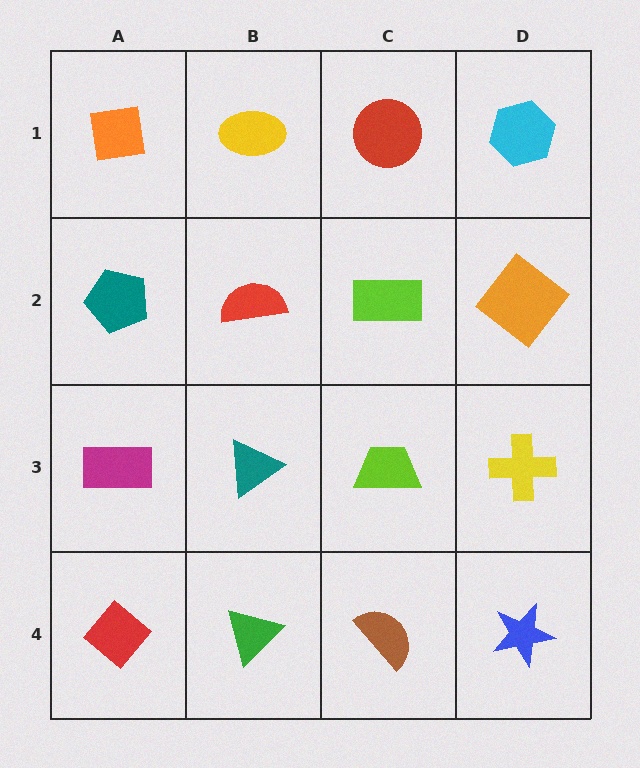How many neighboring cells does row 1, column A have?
2.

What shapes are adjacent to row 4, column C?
A lime trapezoid (row 3, column C), a green triangle (row 4, column B), a blue star (row 4, column D).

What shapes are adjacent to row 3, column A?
A teal pentagon (row 2, column A), a red diamond (row 4, column A), a teal triangle (row 3, column B).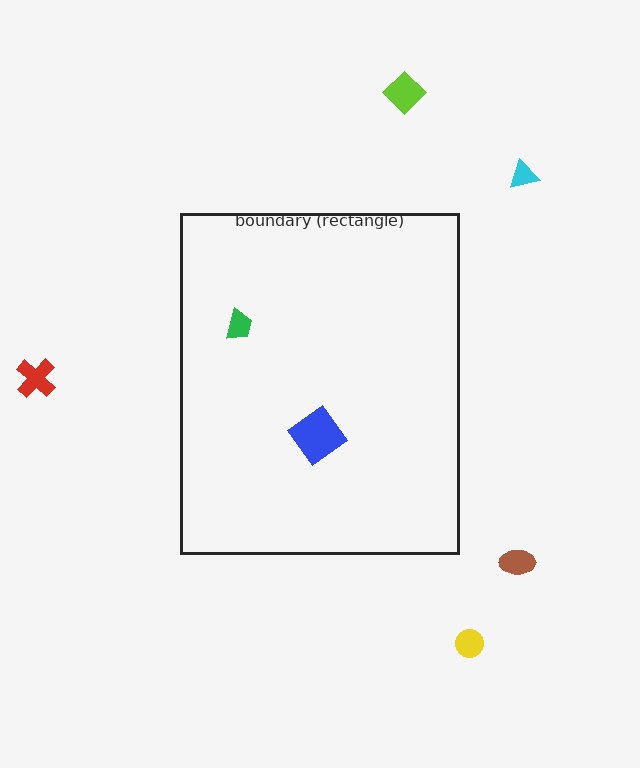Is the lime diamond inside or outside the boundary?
Outside.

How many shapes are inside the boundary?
2 inside, 5 outside.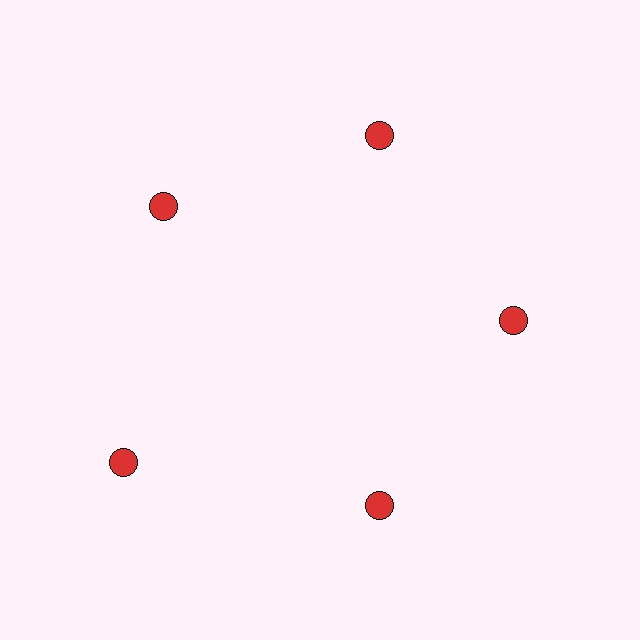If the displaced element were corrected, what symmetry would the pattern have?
It would have 5-fold rotational symmetry — the pattern would map onto itself every 72 degrees.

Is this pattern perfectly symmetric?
No. The 5 red circles are arranged in a ring, but one element near the 8 o'clock position is pushed outward from the center, breaking the 5-fold rotational symmetry.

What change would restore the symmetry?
The symmetry would be restored by moving it inward, back onto the ring so that all 5 circles sit at equal angles and equal distance from the center.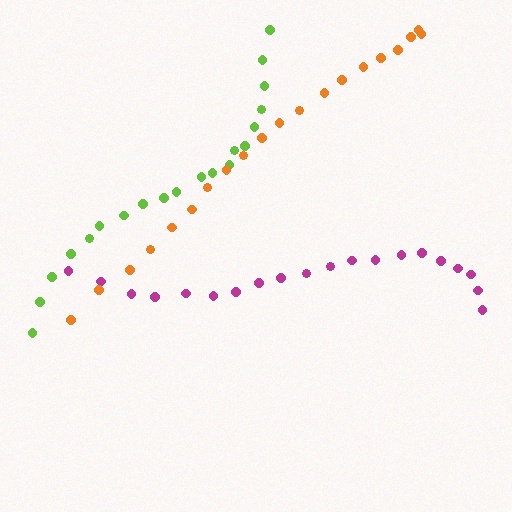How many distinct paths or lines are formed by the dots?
There are 3 distinct paths.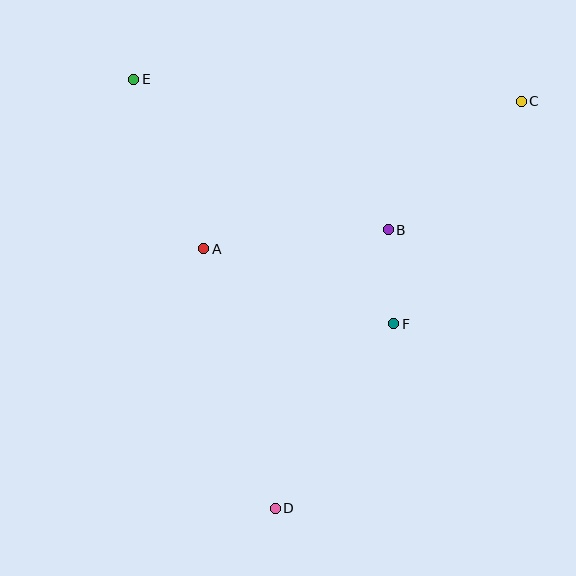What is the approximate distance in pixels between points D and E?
The distance between D and E is approximately 451 pixels.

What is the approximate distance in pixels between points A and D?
The distance between A and D is approximately 269 pixels.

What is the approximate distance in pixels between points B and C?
The distance between B and C is approximately 185 pixels.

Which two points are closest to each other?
Points B and F are closest to each other.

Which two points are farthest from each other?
Points C and D are farthest from each other.